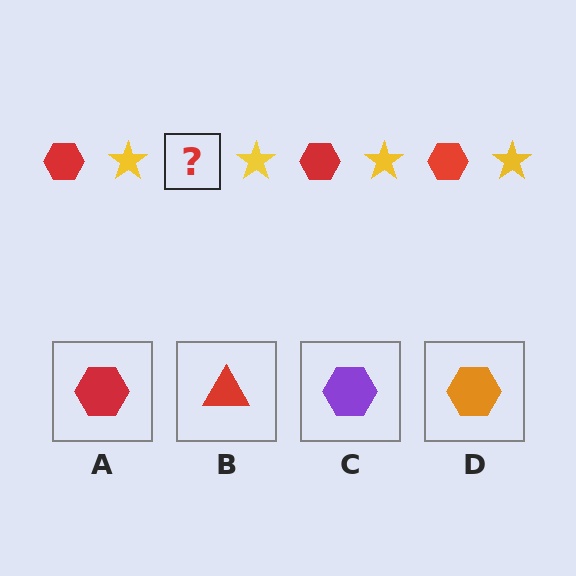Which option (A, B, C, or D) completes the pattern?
A.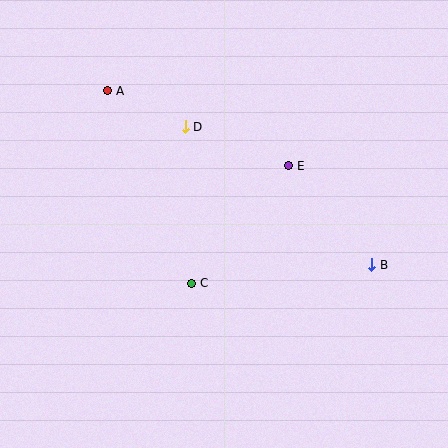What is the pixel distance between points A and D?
The distance between A and D is 86 pixels.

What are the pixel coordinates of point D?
Point D is at (185, 127).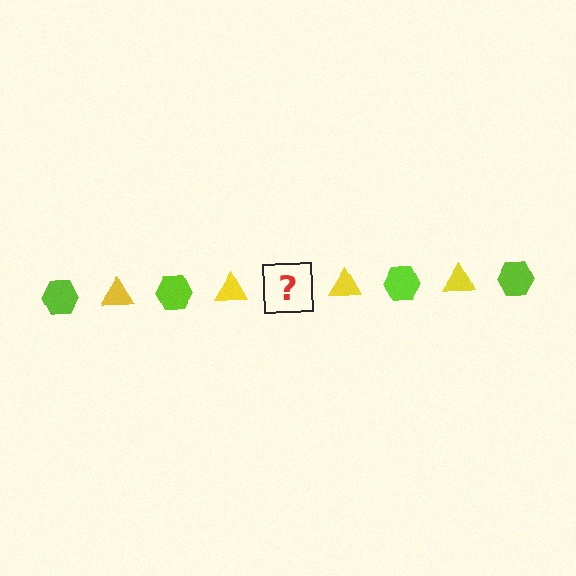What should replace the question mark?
The question mark should be replaced with a lime hexagon.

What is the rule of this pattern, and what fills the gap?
The rule is that the pattern alternates between lime hexagon and yellow triangle. The gap should be filled with a lime hexagon.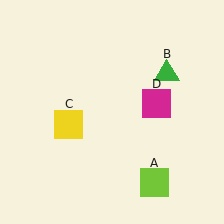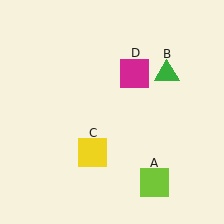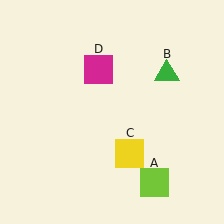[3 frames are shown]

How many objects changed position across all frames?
2 objects changed position: yellow square (object C), magenta square (object D).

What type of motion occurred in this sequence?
The yellow square (object C), magenta square (object D) rotated counterclockwise around the center of the scene.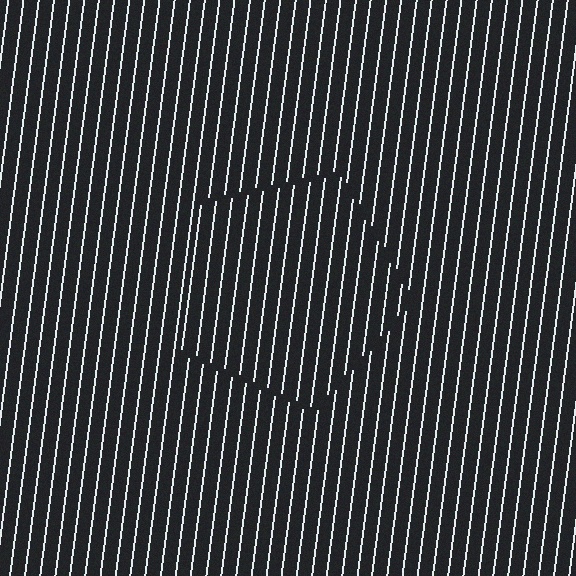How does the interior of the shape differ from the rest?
The interior of the shape contains the same grating, shifted by half a period — the contour is defined by the phase discontinuity where line-ends from the inner and outer gratings abut.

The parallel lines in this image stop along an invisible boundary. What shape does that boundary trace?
An illusory pentagon. The interior of the shape contains the same grating, shifted by half a period — the contour is defined by the phase discontinuity where line-ends from the inner and outer gratings abut.